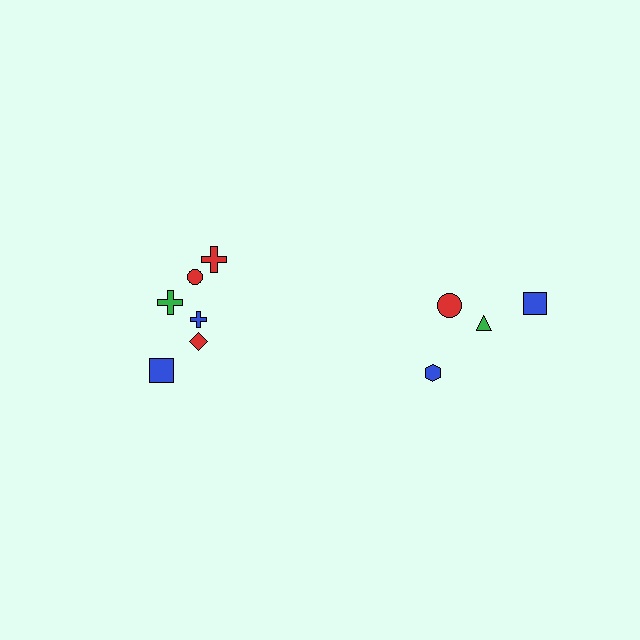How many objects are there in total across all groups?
There are 10 objects.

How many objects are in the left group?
There are 6 objects.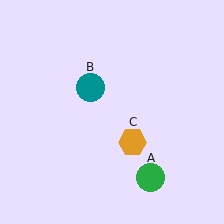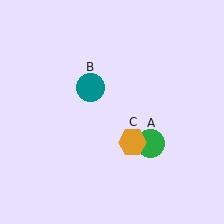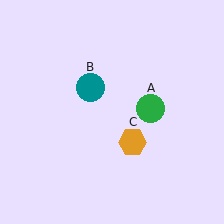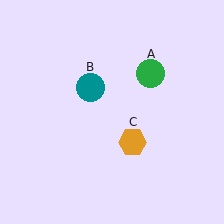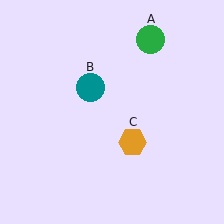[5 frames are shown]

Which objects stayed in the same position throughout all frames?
Teal circle (object B) and orange hexagon (object C) remained stationary.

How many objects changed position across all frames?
1 object changed position: green circle (object A).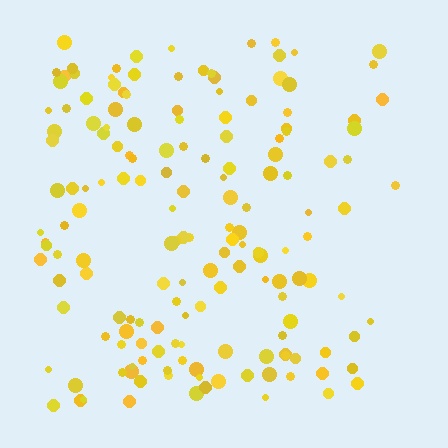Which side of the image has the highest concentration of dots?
The left.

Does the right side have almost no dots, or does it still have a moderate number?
Still a moderate number, just noticeably fewer than the left.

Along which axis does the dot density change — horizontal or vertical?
Horizontal.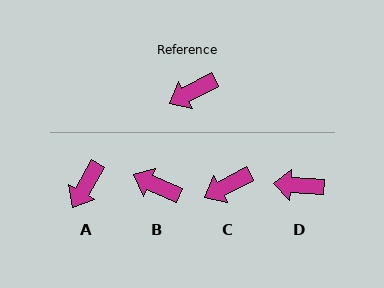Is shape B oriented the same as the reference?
No, it is off by about 52 degrees.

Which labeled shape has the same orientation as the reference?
C.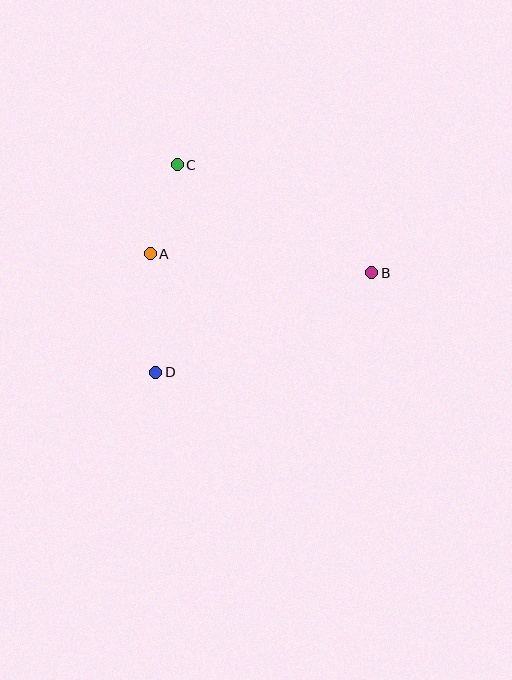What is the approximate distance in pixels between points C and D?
The distance between C and D is approximately 209 pixels.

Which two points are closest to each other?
Points A and C are closest to each other.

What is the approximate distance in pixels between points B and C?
The distance between B and C is approximately 223 pixels.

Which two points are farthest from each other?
Points B and D are farthest from each other.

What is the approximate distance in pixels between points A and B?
The distance between A and B is approximately 222 pixels.